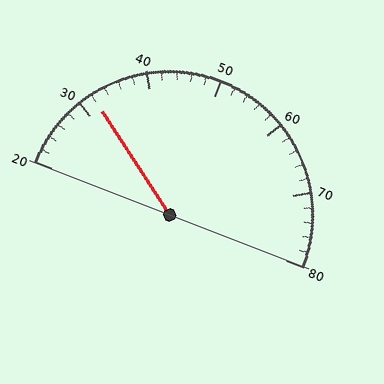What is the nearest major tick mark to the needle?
The nearest major tick mark is 30.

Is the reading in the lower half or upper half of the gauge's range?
The reading is in the lower half of the range (20 to 80).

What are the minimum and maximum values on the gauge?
The gauge ranges from 20 to 80.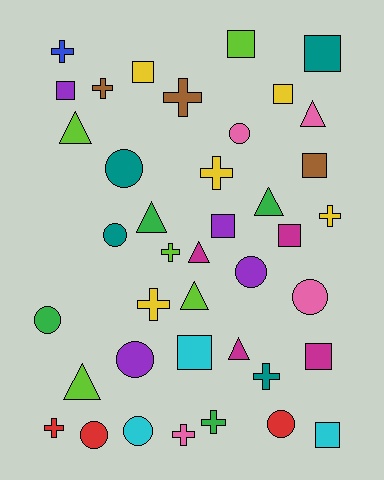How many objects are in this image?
There are 40 objects.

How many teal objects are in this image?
There are 4 teal objects.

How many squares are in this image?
There are 11 squares.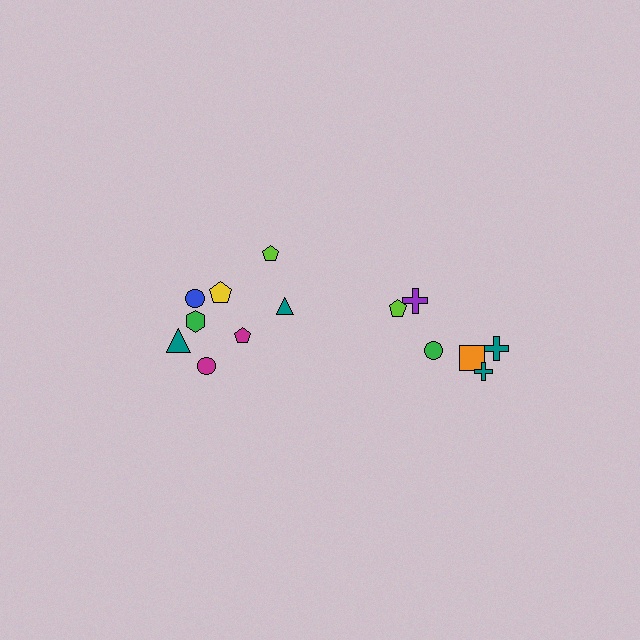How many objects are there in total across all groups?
There are 14 objects.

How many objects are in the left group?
There are 8 objects.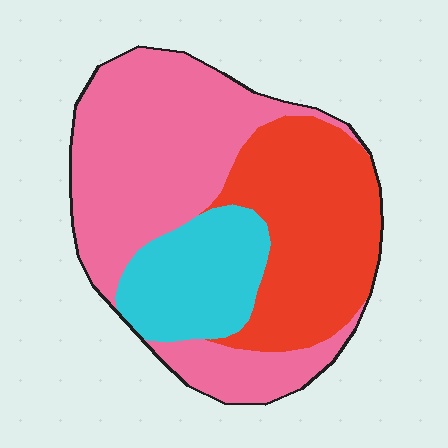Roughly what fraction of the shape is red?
Red takes up about one third (1/3) of the shape.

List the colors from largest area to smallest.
From largest to smallest: pink, red, cyan.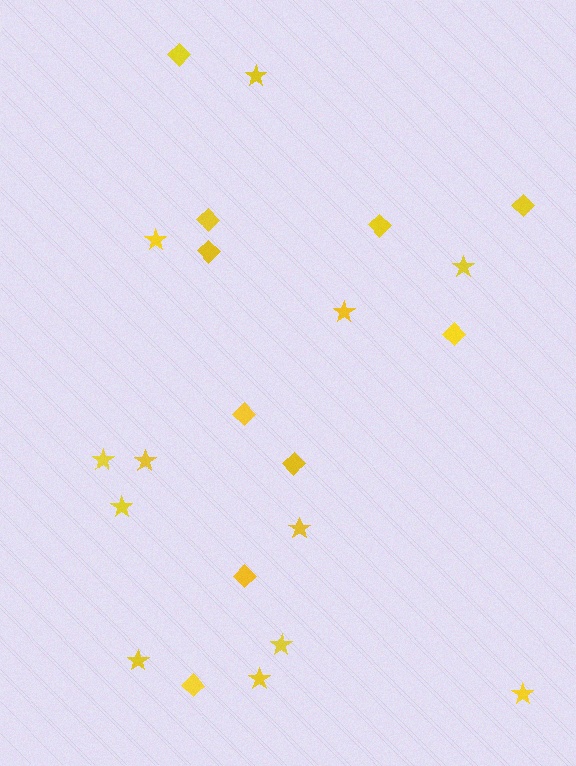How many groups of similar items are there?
There are 2 groups: one group of diamonds (10) and one group of stars (12).